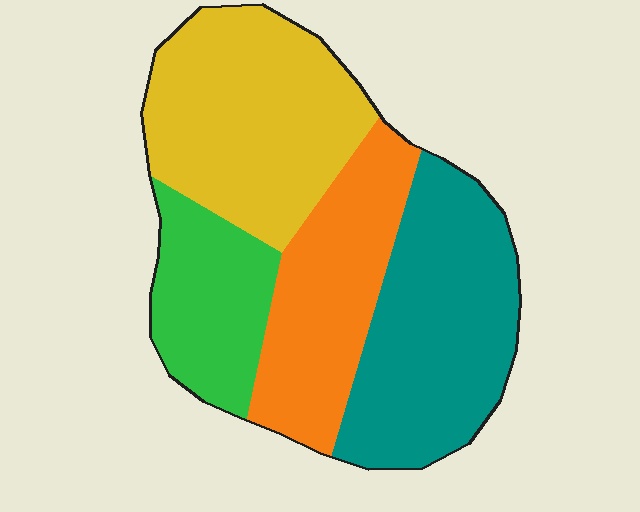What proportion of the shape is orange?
Orange takes up less than a quarter of the shape.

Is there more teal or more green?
Teal.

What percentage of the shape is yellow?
Yellow covers roughly 30% of the shape.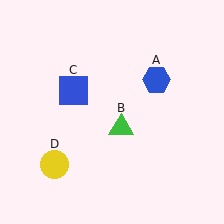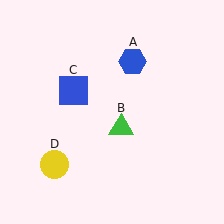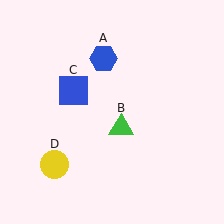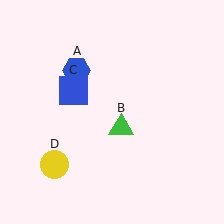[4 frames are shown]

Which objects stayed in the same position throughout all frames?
Green triangle (object B) and blue square (object C) and yellow circle (object D) remained stationary.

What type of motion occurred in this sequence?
The blue hexagon (object A) rotated counterclockwise around the center of the scene.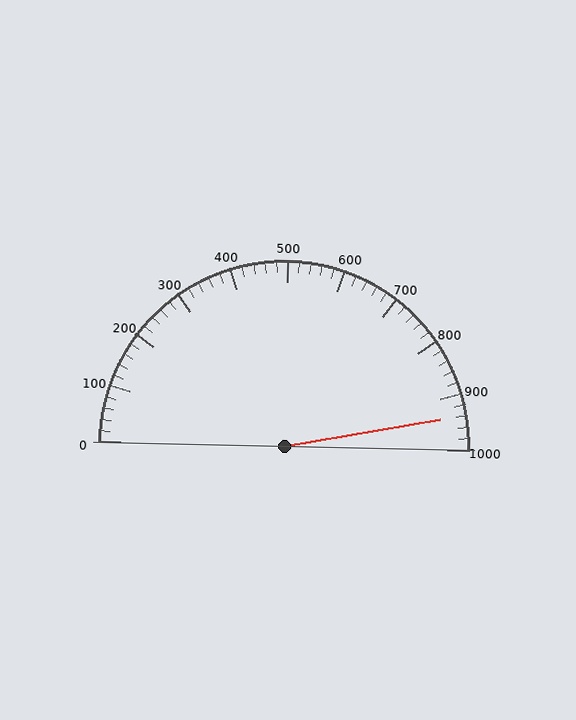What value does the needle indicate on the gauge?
The needle indicates approximately 940.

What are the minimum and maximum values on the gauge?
The gauge ranges from 0 to 1000.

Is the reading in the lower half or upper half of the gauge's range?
The reading is in the upper half of the range (0 to 1000).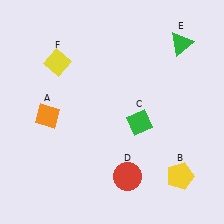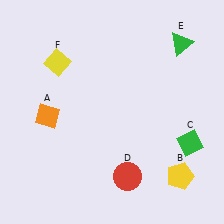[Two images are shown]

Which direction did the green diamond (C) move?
The green diamond (C) moved right.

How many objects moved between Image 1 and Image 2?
1 object moved between the two images.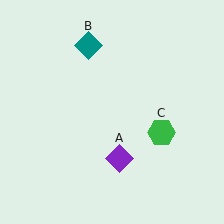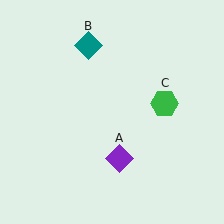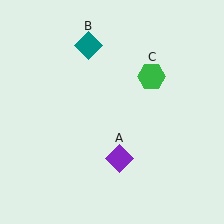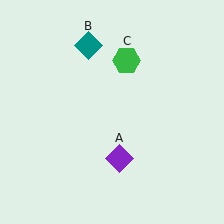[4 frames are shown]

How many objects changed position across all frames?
1 object changed position: green hexagon (object C).